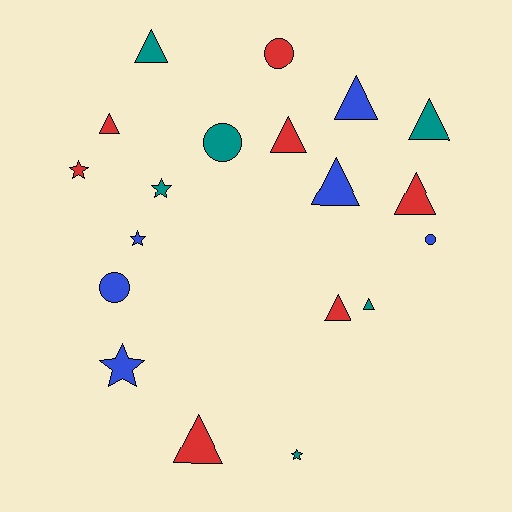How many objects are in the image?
There are 19 objects.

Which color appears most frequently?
Red, with 7 objects.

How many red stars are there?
There is 1 red star.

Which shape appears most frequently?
Triangle, with 10 objects.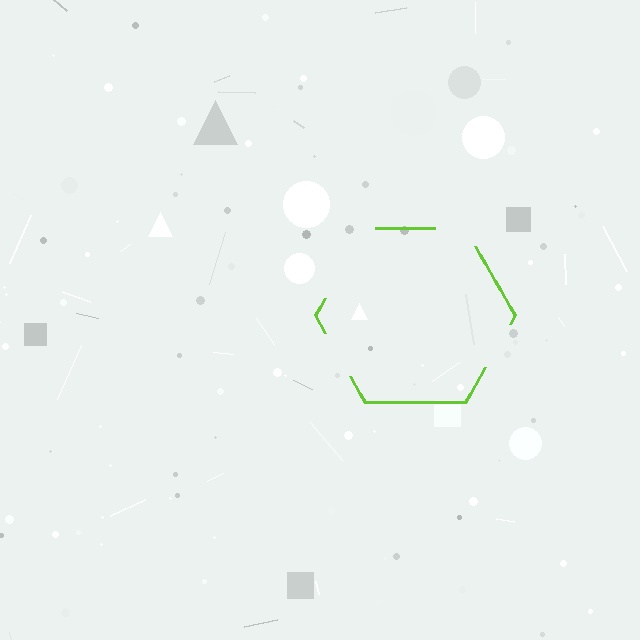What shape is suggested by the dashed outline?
The dashed outline suggests a hexagon.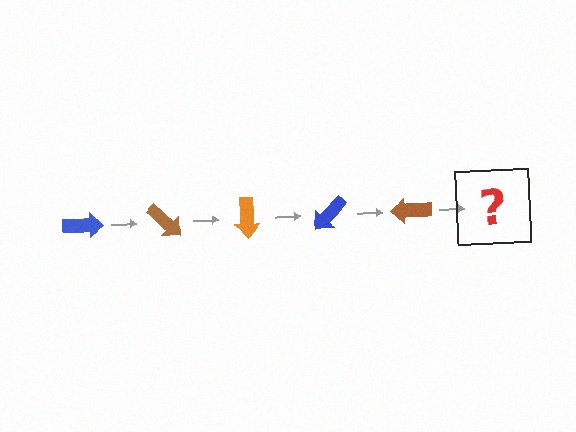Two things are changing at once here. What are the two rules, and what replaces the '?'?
The two rules are that it rotates 45 degrees each step and the color cycles through blue, brown, and orange. The '?' should be an orange arrow, rotated 225 degrees from the start.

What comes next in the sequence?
The next element should be an orange arrow, rotated 225 degrees from the start.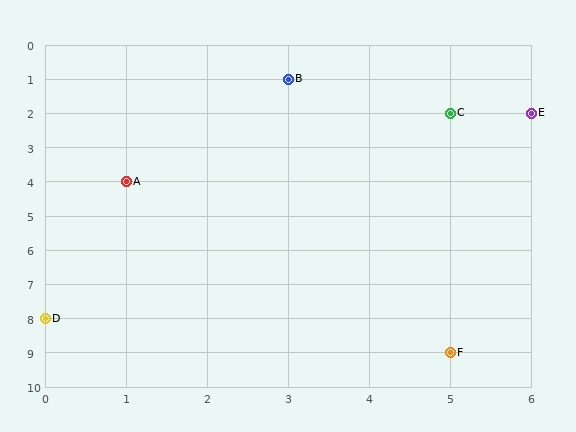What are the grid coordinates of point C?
Point C is at grid coordinates (5, 2).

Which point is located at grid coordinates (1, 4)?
Point A is at (1, 4).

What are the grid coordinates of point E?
Point E is at grid coordinates (6, 2).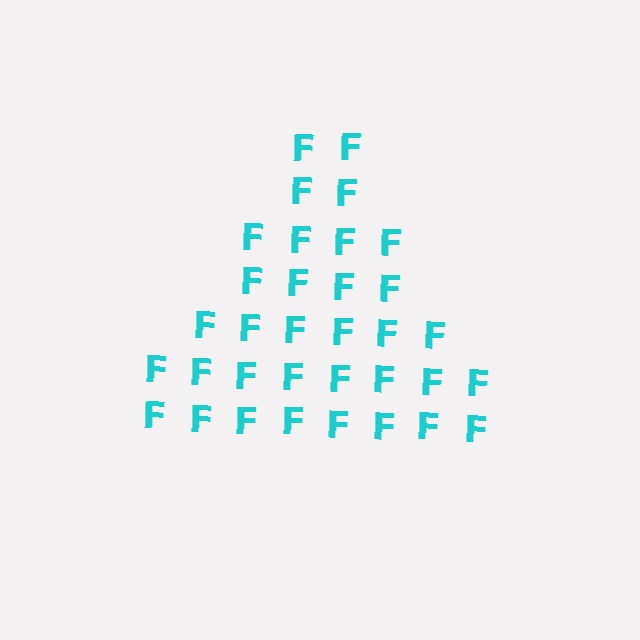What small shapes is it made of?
It is made of small letter F's.